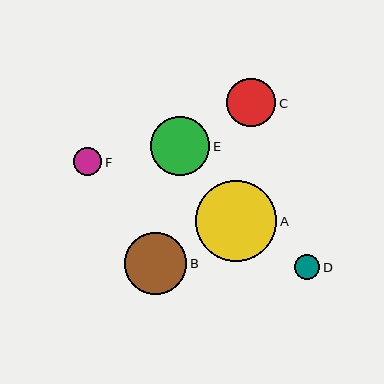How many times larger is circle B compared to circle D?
Circle B is approximately 2.4 times the size of circle D.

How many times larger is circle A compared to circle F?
Circle A is approximately 2.9 times the size of circle F.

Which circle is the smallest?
Circle D is the smallest with a size of approximately 26 pixels.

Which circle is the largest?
Circle A is the largest with a size of approximately 81 pixels.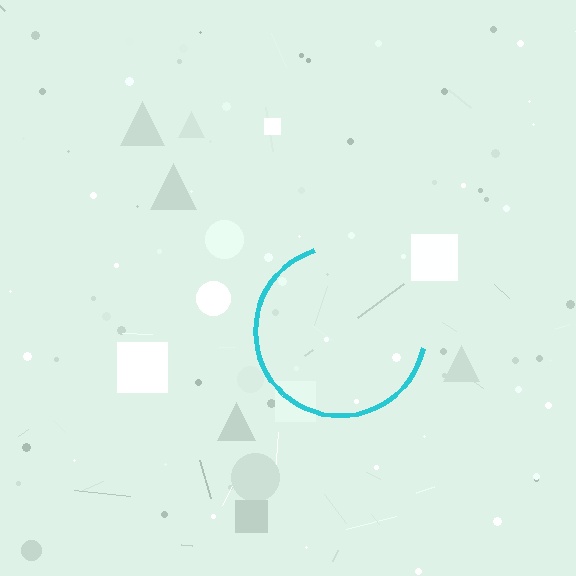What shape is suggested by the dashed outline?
The dashed outline suggests a circle.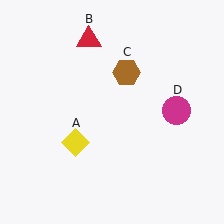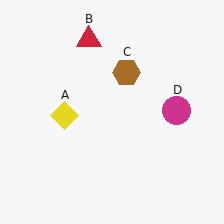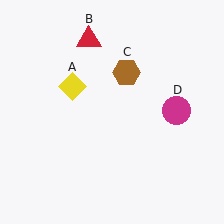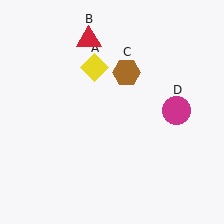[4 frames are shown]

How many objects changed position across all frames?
1 object changed position: yellow diamond (object A).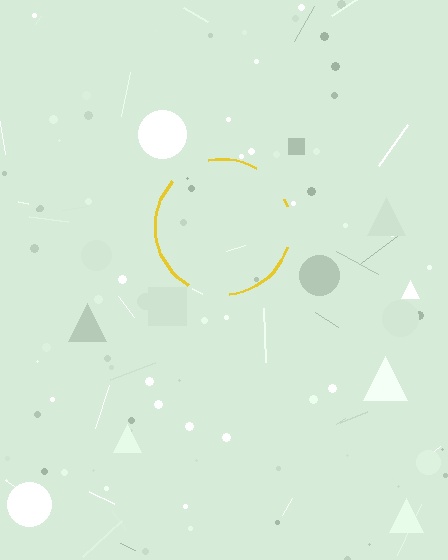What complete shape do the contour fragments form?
The contour fragments form a circle.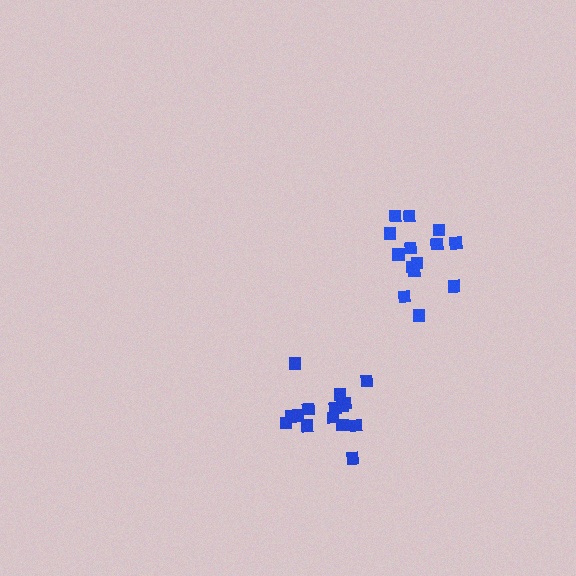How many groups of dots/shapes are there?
There are 2 groups.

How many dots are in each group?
Group 1: 15 dots, Group 2: 14 dots (29 total).